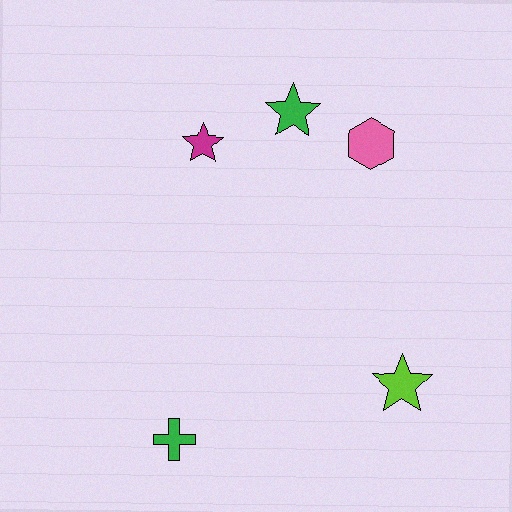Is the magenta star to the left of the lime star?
Yes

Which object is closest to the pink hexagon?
The green star is closest to the pink hexagon.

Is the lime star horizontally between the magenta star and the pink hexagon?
No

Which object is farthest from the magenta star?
The lime star is farthest from the magenta star.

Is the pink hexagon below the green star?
Yes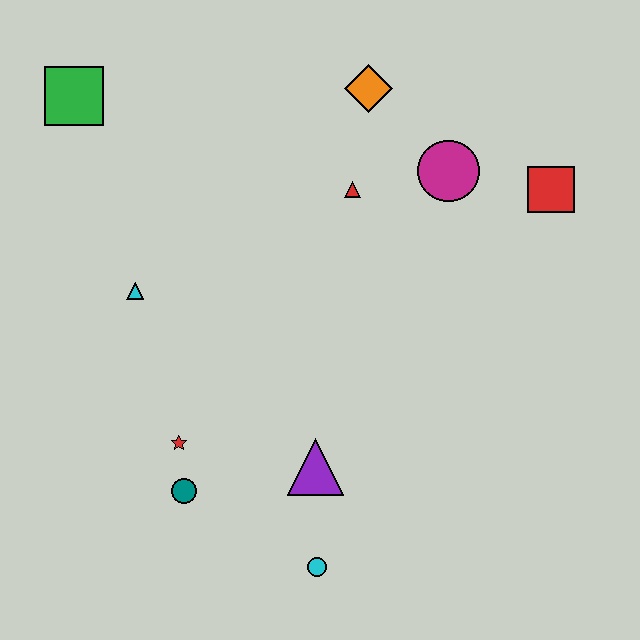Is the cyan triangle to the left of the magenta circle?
Yes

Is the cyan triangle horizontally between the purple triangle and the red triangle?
No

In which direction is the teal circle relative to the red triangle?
The teal circle is below the red triangle.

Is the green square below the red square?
No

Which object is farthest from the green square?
The cyan circle is farthest from the green square.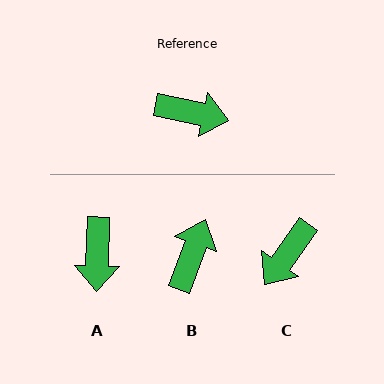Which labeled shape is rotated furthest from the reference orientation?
C, about 113 degrees away.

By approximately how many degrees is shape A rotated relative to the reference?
Approximately 79 degrees clockwise.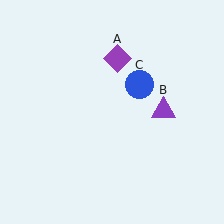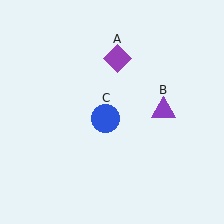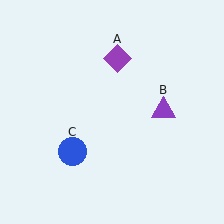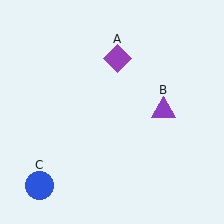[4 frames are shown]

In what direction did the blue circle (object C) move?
The blue circle (object C) moved down and to the left.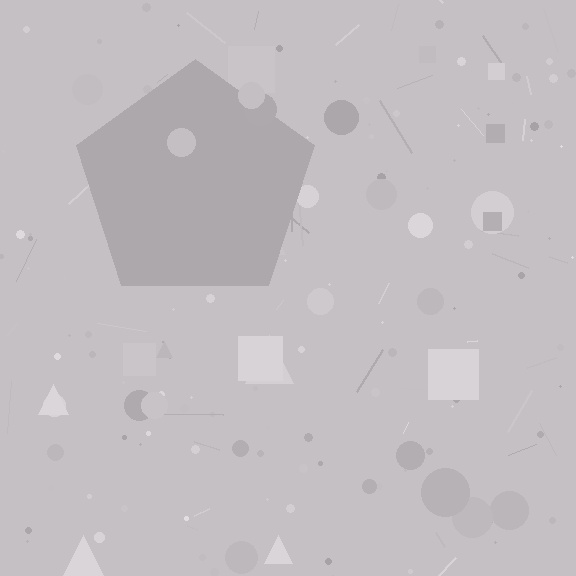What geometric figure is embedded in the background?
A pentagon is embedded in the background.